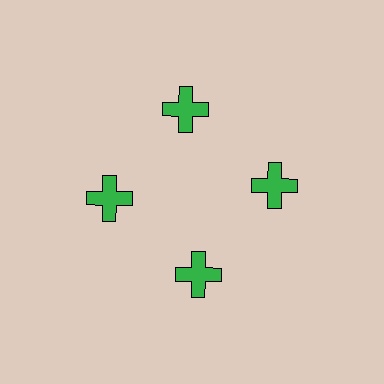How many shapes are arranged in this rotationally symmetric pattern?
There are 4 shapes, arranged in 4 groups of 1.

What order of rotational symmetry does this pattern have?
This pattern has 4-fold rotational symmetry.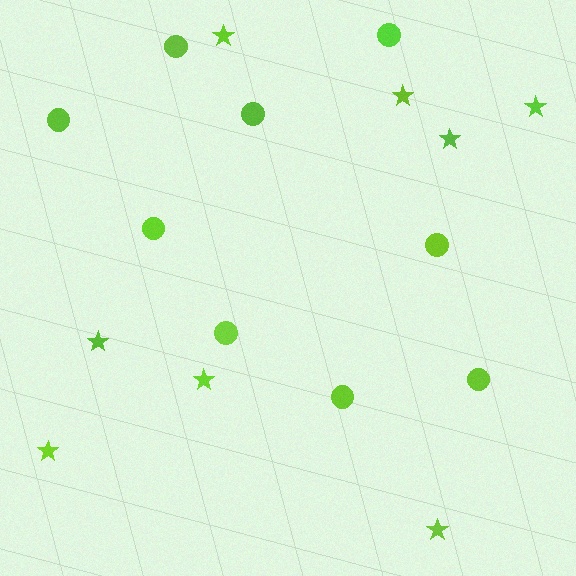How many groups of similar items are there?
There are 2 groups: one group of circles (9) and one group of stars (8).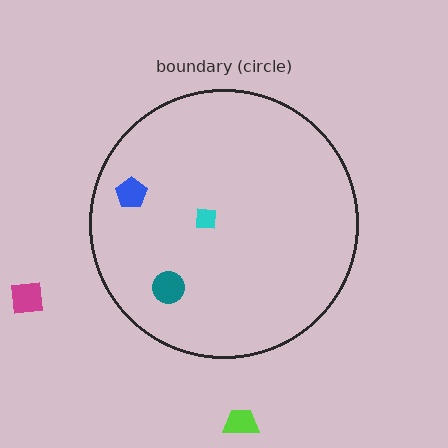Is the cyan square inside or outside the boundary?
Inside.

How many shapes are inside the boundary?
3 inside, 2 outside.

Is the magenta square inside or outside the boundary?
Outside.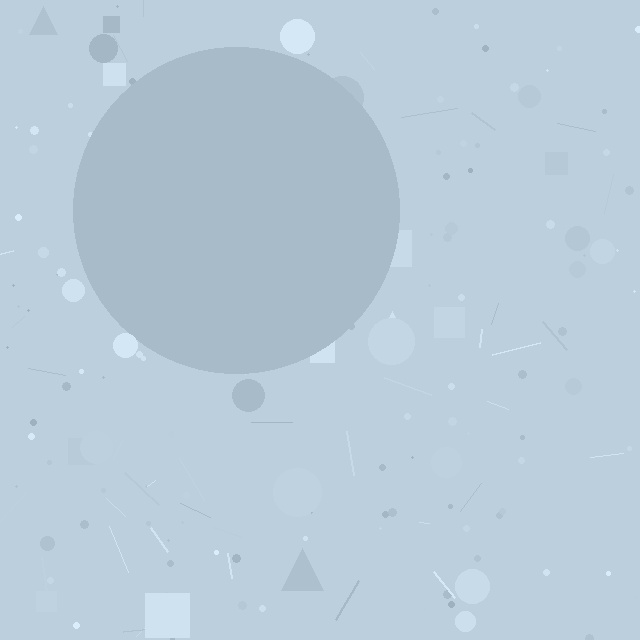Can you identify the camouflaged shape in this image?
The camouflaged shape is a circle.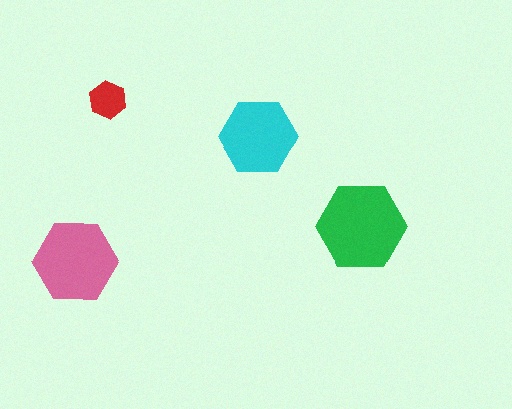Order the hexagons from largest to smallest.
the green one, the pink one, the cyan one, the red one.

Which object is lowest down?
The pink hexagon is bottommost.